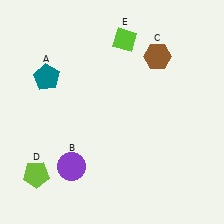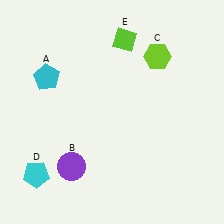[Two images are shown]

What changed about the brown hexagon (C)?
In Image 1, C is brown. In Image 2, it changed to lime.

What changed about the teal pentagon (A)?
In Image 1, A is teal. In Image 2, it changed to cyan.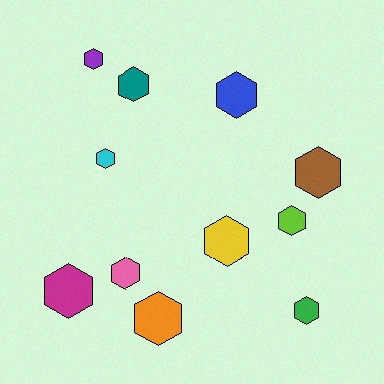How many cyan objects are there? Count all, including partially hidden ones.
There is 1 cyan object.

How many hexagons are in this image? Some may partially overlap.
There are 11 hexagons.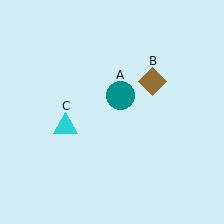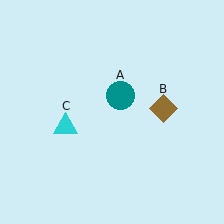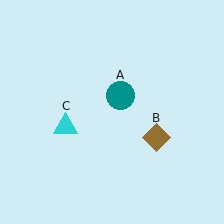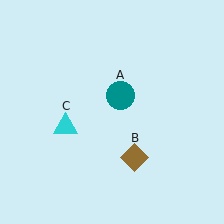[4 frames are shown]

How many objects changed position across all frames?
1 object changed position: brown diamond (object B).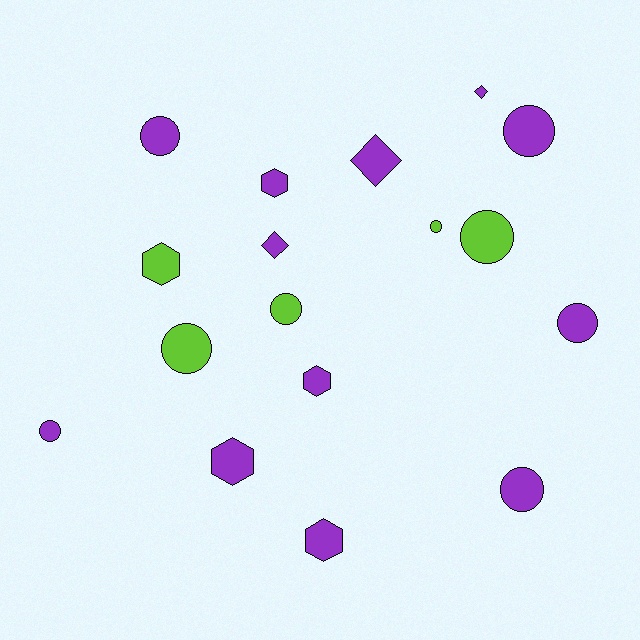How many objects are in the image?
There are 17 objects.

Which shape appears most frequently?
Circle, with 9 objects.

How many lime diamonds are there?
There are no lime diamonds.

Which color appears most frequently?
Purple, with 12 objects.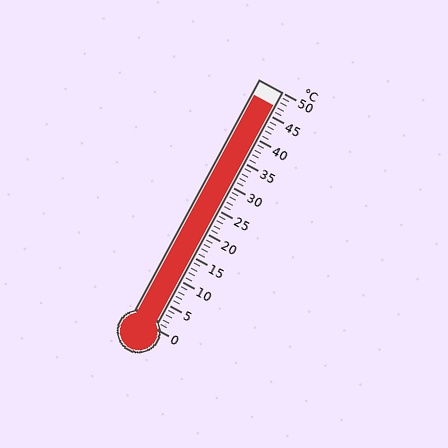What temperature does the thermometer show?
The thermometer shows approximately 47°C.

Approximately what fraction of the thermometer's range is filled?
The thermometer is filled to approximately 95% of its range.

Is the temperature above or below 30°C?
The temperature is above 30°C.